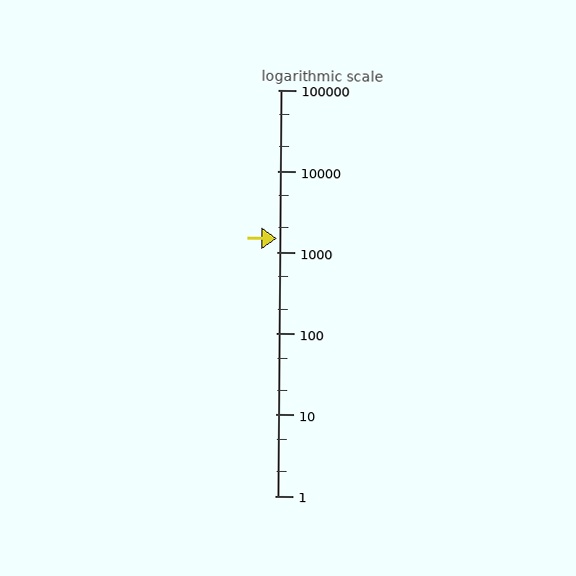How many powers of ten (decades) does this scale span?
The scale spans 5 decades, from 1 to 100000.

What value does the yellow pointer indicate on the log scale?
The pointer indicates approximately 1500.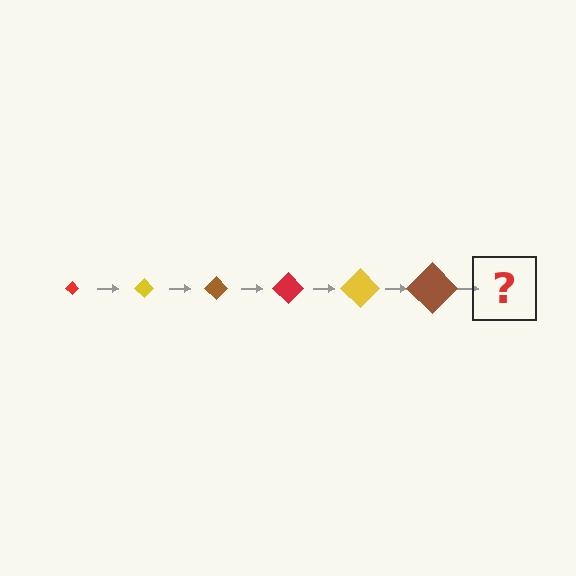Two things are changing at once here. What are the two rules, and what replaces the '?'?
The two rules are that the diamond grows larger each step and the color cycles through red, yellow, and brown. The '?' should be a red diamond, larger than the previous one.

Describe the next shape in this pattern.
It should be a red diamond, larger than the previous one.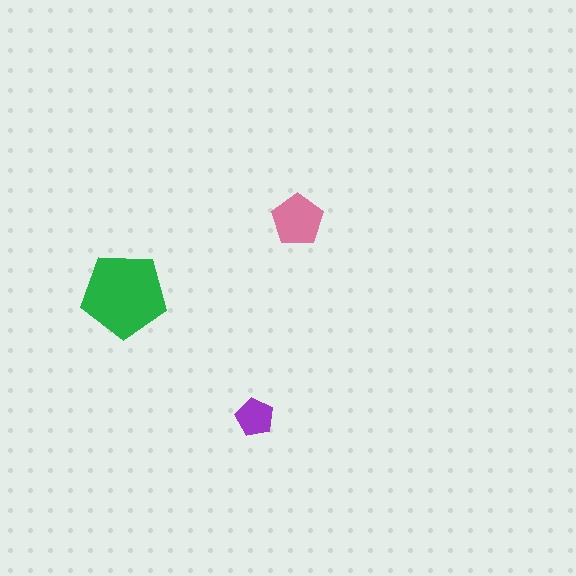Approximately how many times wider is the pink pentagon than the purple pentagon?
About 1.5 times wider.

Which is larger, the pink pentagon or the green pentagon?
The green one.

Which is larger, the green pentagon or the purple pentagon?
The green one.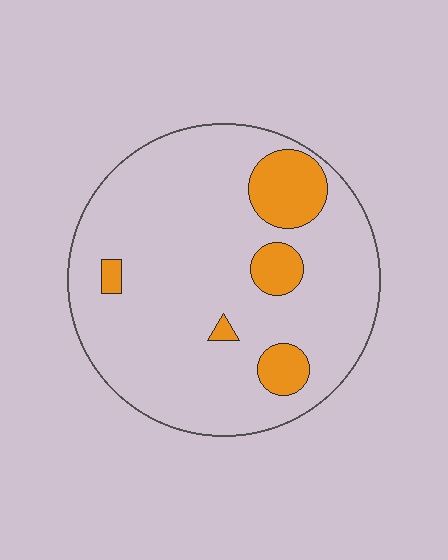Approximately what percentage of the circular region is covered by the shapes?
Approximately 15%.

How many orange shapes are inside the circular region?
5.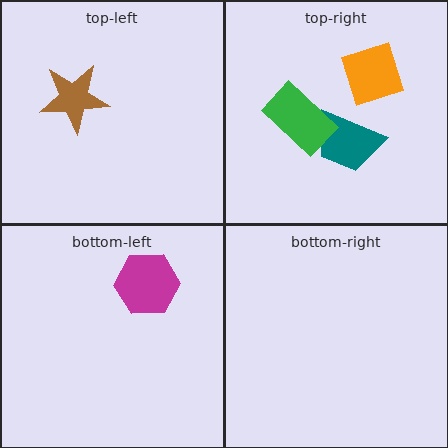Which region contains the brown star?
The top-left region.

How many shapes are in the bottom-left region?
1.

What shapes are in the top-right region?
The teal trapezoid, the green rectangle, the orange square.